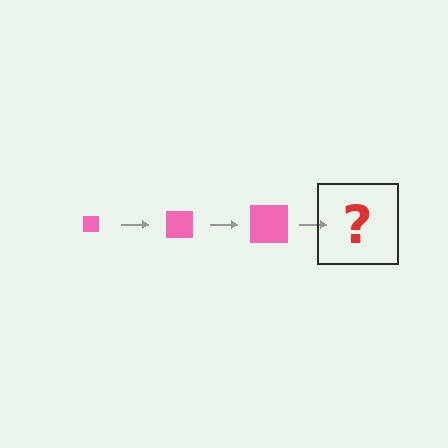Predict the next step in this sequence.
The next step is a pink square, larger than the previous one.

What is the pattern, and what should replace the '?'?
The pattern is that the square gets progressively larger each step. The '?' should be a pink square, larger than the previous one.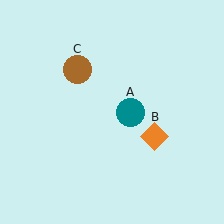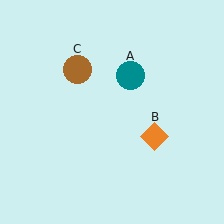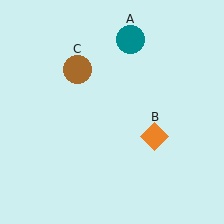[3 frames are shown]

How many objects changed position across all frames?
1 object changed position: teal circle (object A).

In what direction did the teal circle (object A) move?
The teal circle (object A) moved up.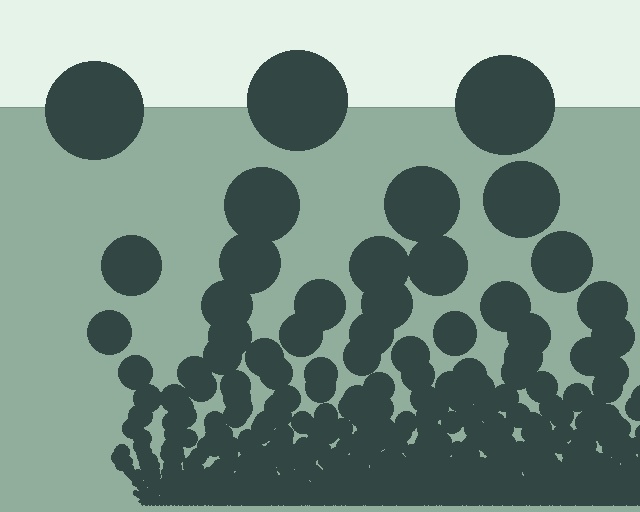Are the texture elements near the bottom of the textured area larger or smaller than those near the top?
Smaller. The gradient is inverted — elements near the bottom are smaller and denser.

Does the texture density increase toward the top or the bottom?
Density increases toward the bottom.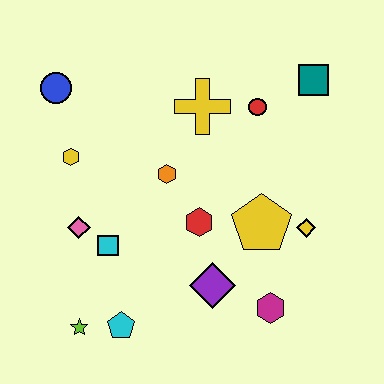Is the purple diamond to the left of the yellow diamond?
Yes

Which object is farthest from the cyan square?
The teal square is farthest from the cyan square.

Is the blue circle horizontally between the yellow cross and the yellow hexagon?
No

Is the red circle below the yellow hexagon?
No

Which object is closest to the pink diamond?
The cyan square is closest to the pink diamond.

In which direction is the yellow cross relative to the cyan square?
The yellow cross is above the cyan square.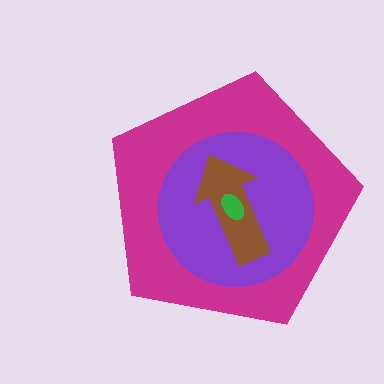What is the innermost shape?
The green ellipse.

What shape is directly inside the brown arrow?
The green ellipse.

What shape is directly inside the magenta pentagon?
The purple circle.